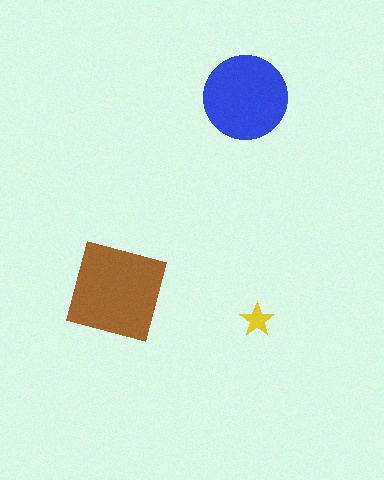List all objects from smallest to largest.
The yellow star, the blue circle, the brown square.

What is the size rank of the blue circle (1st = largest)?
2nd.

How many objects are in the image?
There are 3 objects in the image.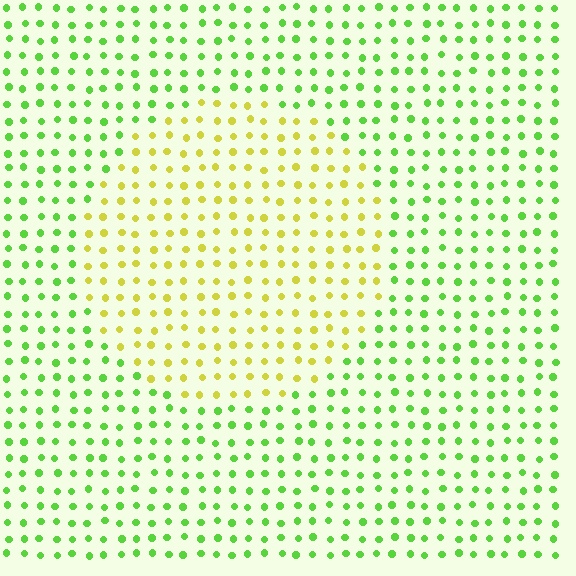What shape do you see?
I see a circle.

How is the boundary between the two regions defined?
The boundary is defined purely by a slight shift in hue (about 47 degrees). Spacing, size, and orientation are identical on both sides.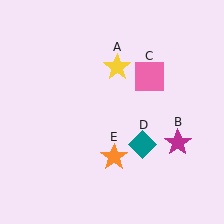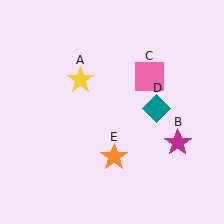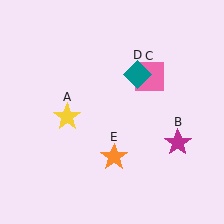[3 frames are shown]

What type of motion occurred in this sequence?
The yellow star (object A), teal diamond (object D) rotated counterclockwise around the center of the scene.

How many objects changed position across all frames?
2 objects changed position: yellow star (object A), teal diamond (object D).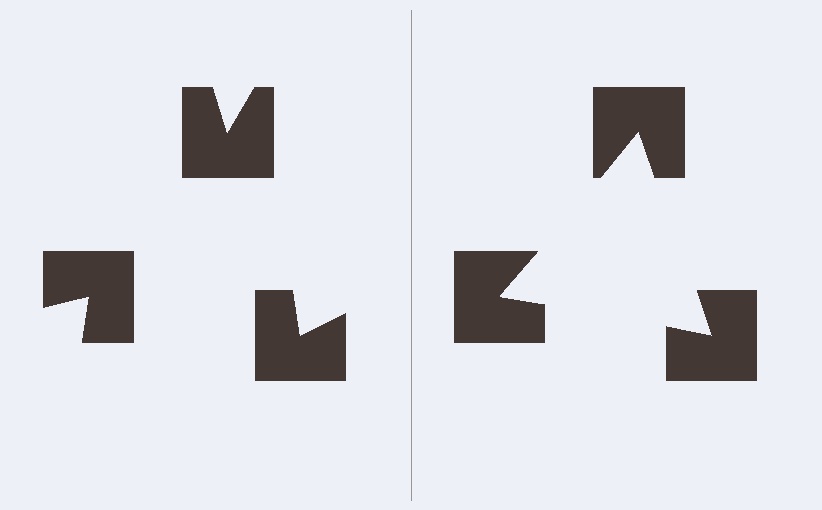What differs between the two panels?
The notched squares are positioned identically on both sides; only the wedge orientations differ. On the right they align to a triangle; on the left they are misaligned.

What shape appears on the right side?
An illusory triangle.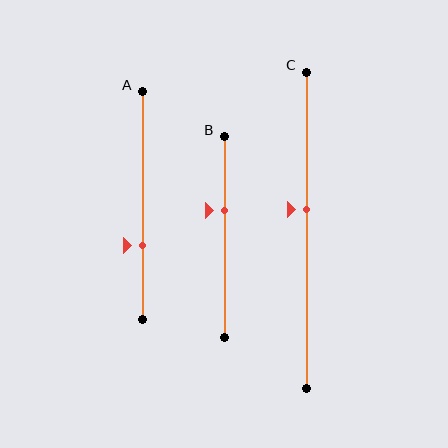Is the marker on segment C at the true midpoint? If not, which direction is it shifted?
No, the marker on segment C is shifted upward by about 6% of the segment length.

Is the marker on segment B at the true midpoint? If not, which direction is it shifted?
No, the marker on segment B is shifted upward by about 13% of the segment length.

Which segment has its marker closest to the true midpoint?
Segment C has its marker closest to the true midpoint.